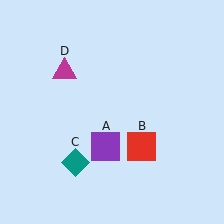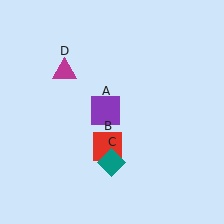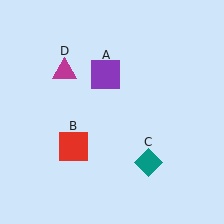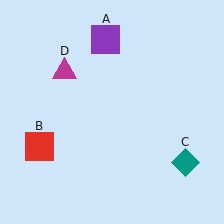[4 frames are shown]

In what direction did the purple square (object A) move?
The purple square (object A) moved up.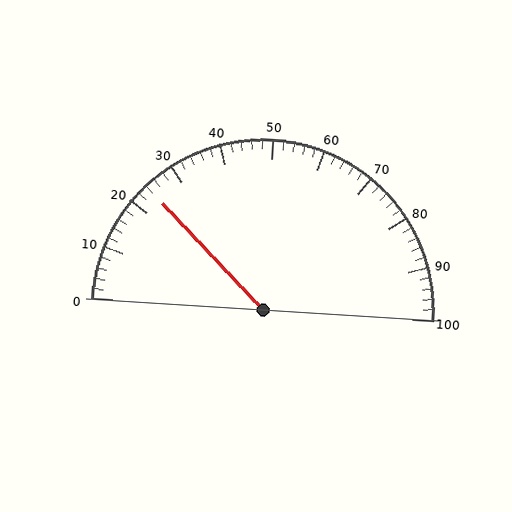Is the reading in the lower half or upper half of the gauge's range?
The reading is in the lower half of the range (0 to 100).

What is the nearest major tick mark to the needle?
The nearest major tick mark is 20.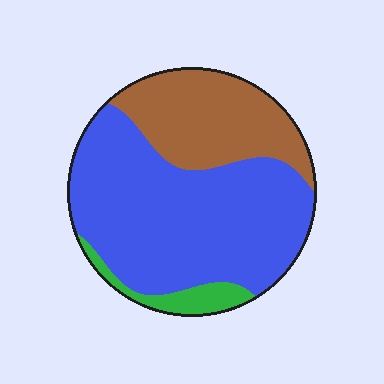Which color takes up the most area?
Blue, at roughly 65%.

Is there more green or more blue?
Blue.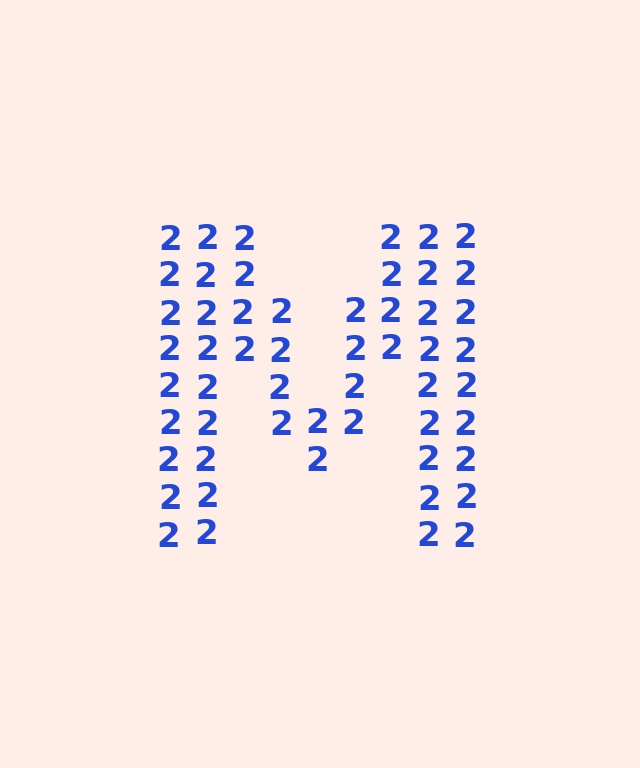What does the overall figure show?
The overall figure shows the letter M.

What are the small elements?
The small elements are digit 2's.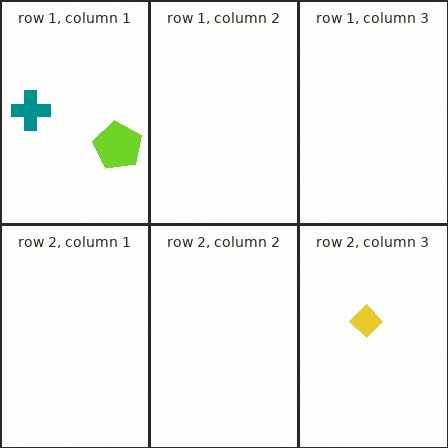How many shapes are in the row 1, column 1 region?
2.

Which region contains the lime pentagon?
The row 1, column 1 region.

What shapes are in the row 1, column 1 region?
The teal cross, the lime pentagon.